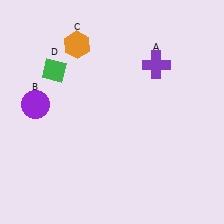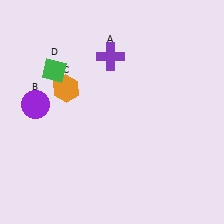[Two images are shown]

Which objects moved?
The objects that moved are: the purple cross (A), the orange hexagon (C).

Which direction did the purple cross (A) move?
The purple cross (A) moved left.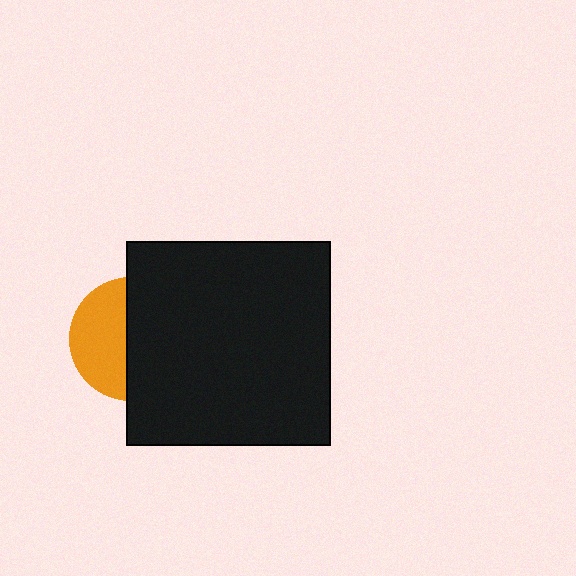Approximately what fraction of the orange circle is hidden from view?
Roughly 56% of the orange circle is hidden behind the black square.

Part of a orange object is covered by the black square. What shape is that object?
It is a circle.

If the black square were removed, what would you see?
You would see the complete orange circle.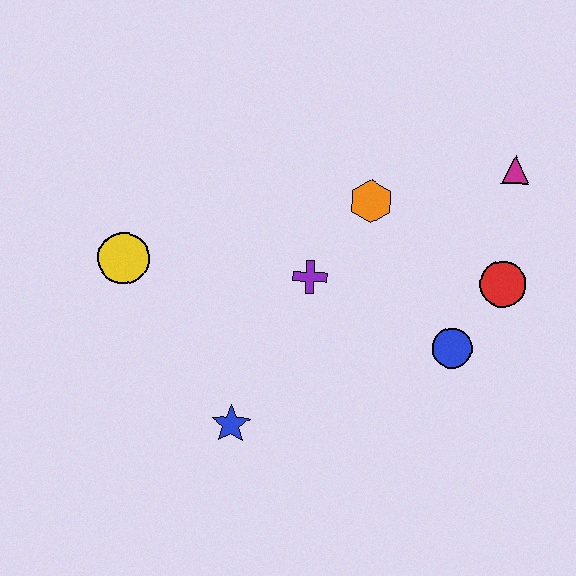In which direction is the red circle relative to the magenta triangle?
The red circle is below the magenta triangle.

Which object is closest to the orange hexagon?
The purple cross is closest to the orange hexagon.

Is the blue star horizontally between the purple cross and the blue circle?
No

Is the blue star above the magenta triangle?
No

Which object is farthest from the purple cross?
The magenta triangle is farthest from the purple cross.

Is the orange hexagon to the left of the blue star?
No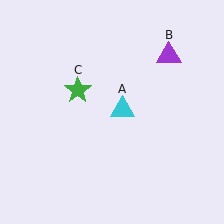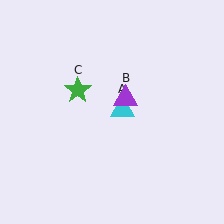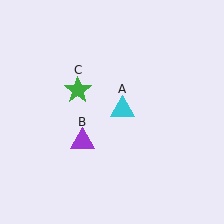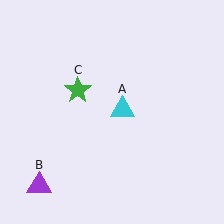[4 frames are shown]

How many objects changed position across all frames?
1 object changed position: purple triangle (object B).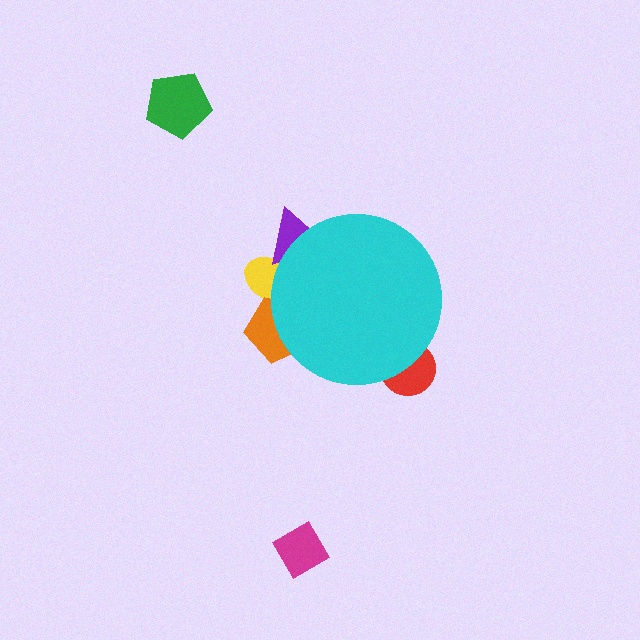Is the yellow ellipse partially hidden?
Yes, the yellow ellipse is partially hidden behind the cyan circle.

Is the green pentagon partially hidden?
No, the green pentagon is fully visible.